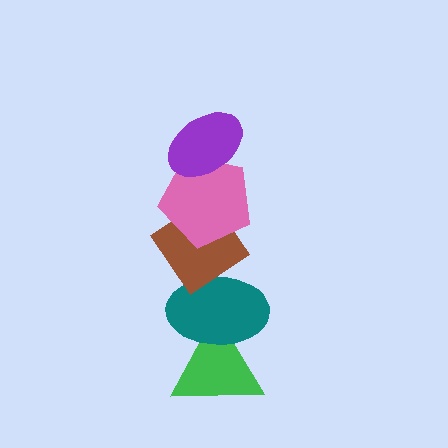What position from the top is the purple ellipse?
The purple ellipse is 1st from the top.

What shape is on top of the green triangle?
The teal ellipse is on top of the green triangle.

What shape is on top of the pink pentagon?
The purple ellipse is on top of the pink pentagon.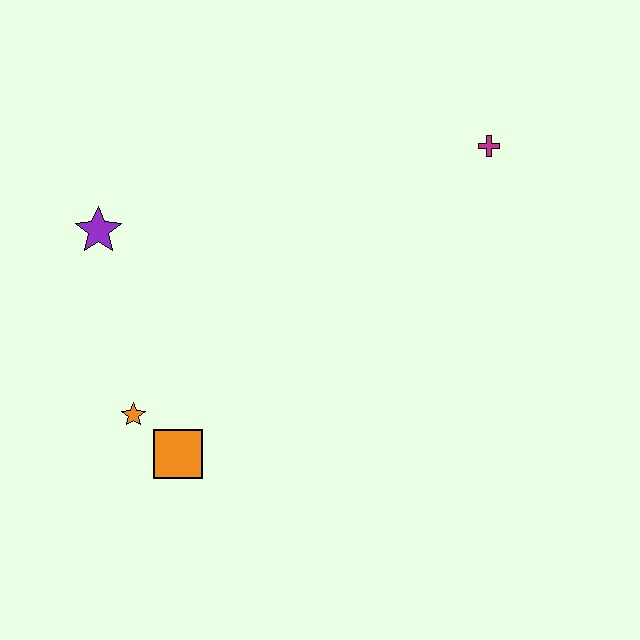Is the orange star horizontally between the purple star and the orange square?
Yes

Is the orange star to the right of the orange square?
No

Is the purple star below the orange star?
No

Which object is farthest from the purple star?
The magenta cross is farthest from the purple star.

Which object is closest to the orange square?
The orange star is closest to the orange square.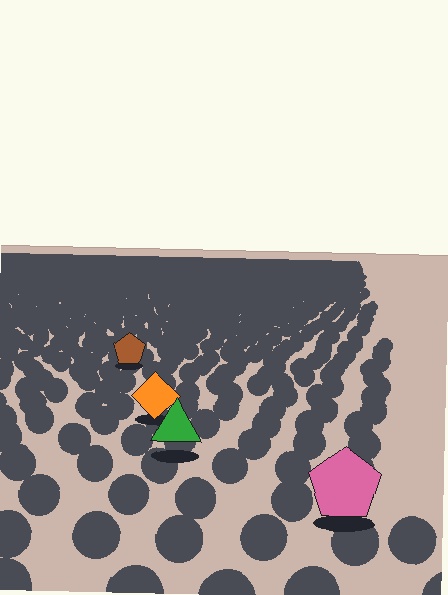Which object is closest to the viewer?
The pink pentagon is closest. The texture marks near it are larger and more spread out.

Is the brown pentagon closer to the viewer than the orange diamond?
No. The orange diamond is closer — you can tell from the texture gradient: the ground texture is coarser near it.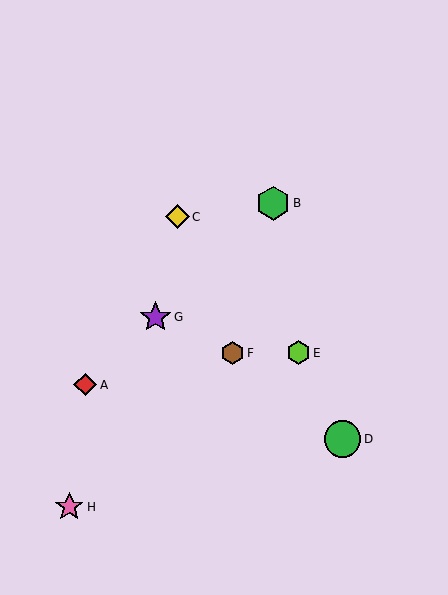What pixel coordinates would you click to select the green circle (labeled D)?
Click at (343, 439) to select the green circle D.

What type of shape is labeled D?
Shape D is a green circle.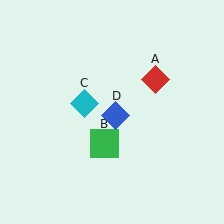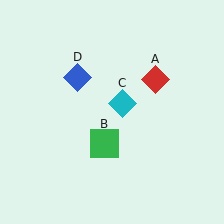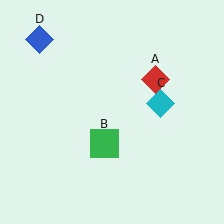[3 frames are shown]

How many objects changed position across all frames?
2 objects changed position: cyan diamond (object C), blue diamond (object D).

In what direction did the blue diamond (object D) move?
The blue diamond (object D) moved up and to the left.